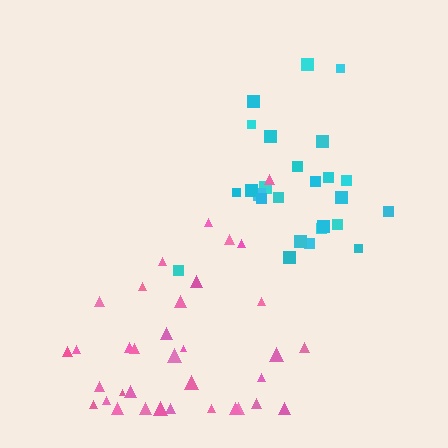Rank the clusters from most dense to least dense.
cyan, pink.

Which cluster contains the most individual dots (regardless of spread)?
Pink (35).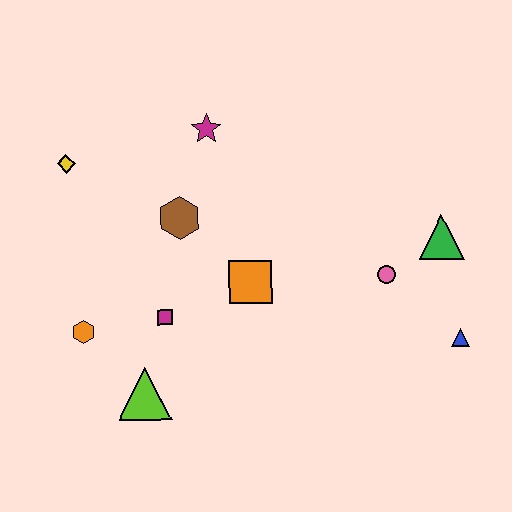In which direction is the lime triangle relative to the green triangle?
The lime triangle is to the left of the green triangle.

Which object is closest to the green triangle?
The pink circle is closest to the green triangle.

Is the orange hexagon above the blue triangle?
Yes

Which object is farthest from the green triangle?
The yellow diamond is farthest from the green triangle.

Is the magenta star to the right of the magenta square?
Yes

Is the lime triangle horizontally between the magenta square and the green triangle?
No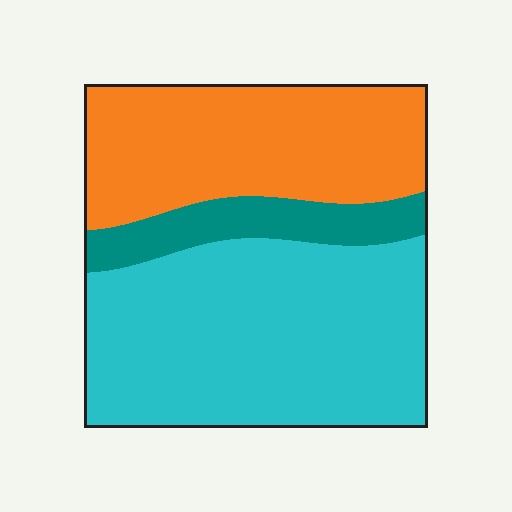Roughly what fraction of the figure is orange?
Orange takes up about one third (1/3) of the figure.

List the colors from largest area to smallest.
From largest to smallest: cyan, orange, teal.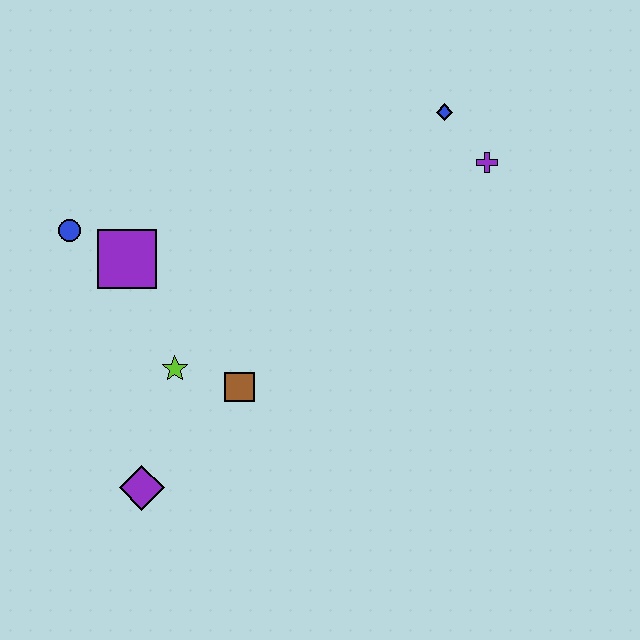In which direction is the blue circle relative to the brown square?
The blue circle is to the left of the brown square.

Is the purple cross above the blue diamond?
No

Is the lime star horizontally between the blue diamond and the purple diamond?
Yes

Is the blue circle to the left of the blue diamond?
Yes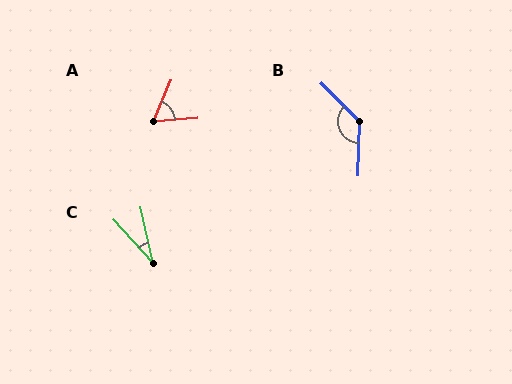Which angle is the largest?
B, at approximately 133 degrees.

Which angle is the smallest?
C, at approximately 30 degrees.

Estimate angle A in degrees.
Approximately 63 degrees.